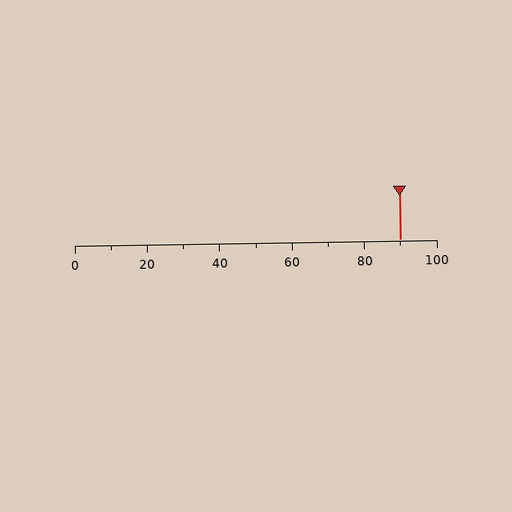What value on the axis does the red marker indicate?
The marker indicates approximately 90.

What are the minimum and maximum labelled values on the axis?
The axis runs from 0 to 100.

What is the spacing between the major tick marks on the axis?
The major ticks are spaced 20 apart.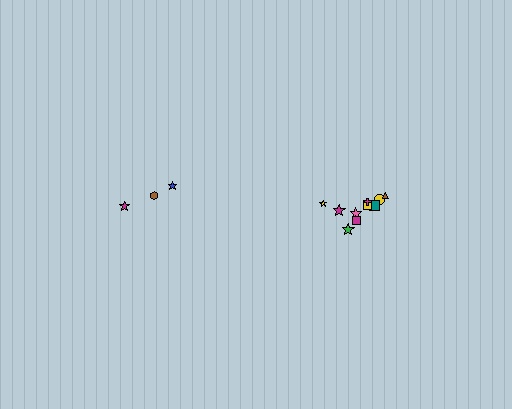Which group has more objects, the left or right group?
The right group.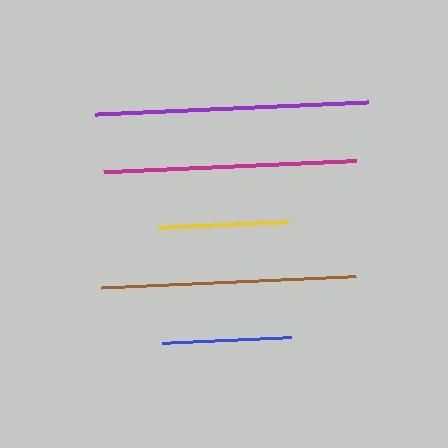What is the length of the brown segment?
The brown segment is approximately 254 pixels long.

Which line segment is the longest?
The purple line is the longest at approximately 273 pixels.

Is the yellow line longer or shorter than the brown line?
The brown line is longer than the yellow line.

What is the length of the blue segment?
The blue segment is approximately 129 pixels long.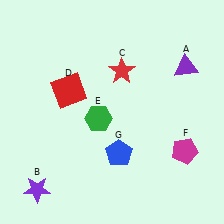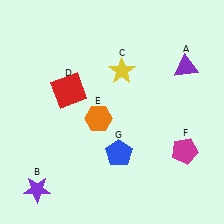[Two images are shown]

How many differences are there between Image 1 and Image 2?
There are 2 differences between the two images.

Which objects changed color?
C changed from red to yellow. E changed from green to orange.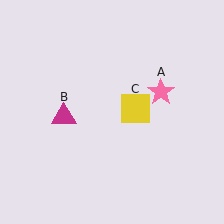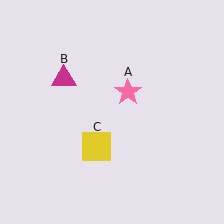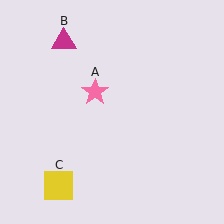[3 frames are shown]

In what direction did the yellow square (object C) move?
The yellow square (object C) moved down and to the left.